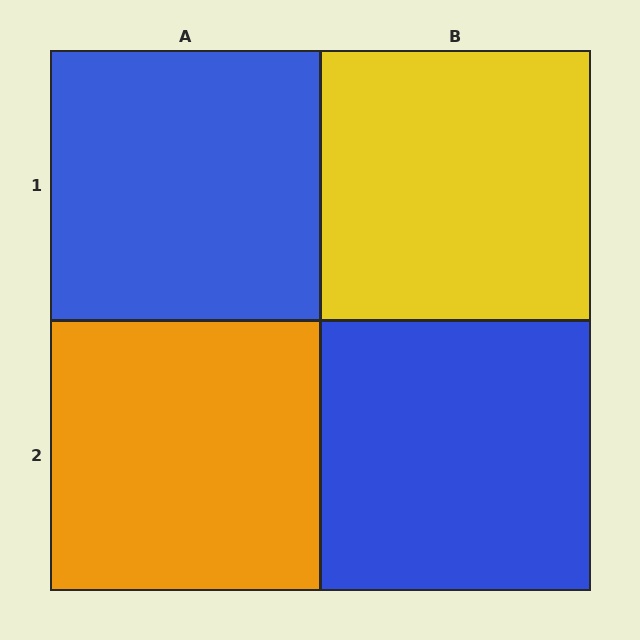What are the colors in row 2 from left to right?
Orange, blue.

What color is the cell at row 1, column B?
Yellow.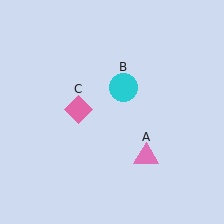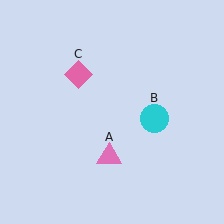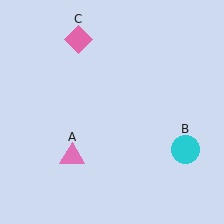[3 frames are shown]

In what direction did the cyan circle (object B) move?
The cyan circle (object B) moved down and to the right.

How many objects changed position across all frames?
3 objects changed position: pink triangle (object A), cyan circle (object B), pink diamond (object C).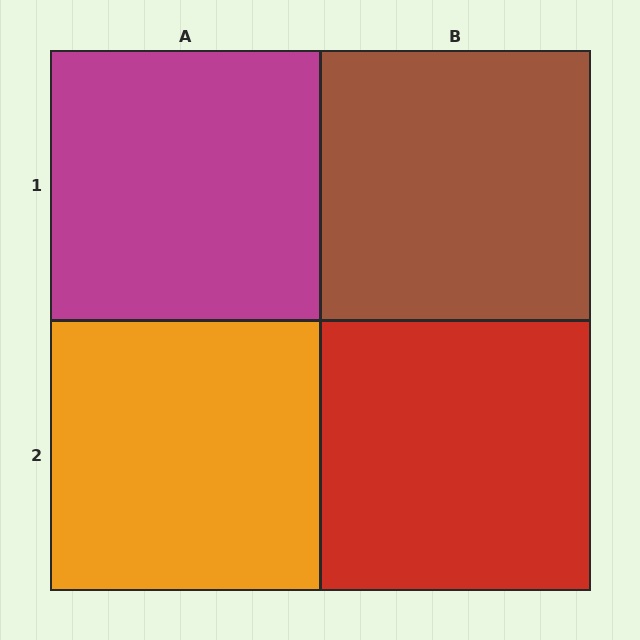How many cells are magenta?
1 cell is magenta.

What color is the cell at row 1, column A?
Magenta.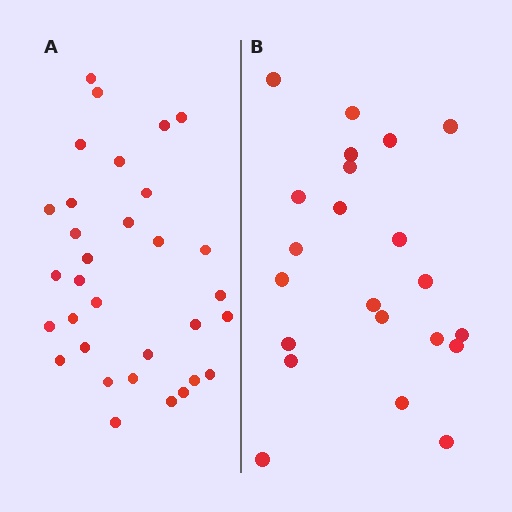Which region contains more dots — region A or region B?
Region A (the left region) has more dots.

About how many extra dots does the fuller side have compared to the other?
Region A has roughly 10 or so more dots than region B.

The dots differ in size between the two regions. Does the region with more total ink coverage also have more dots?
No. Region B has more total ink coverage because its dots are larger, but region A actually contains more individual dots. Total area can be misleading — the number of items is what matters here.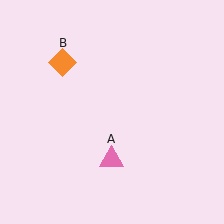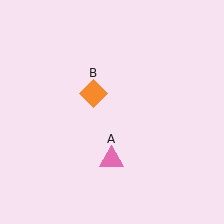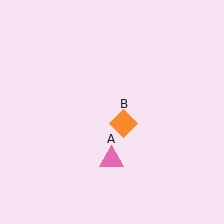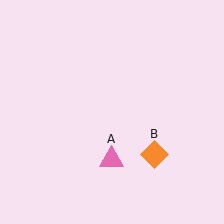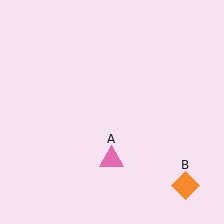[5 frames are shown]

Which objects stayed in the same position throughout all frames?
Pink triangle (object A) remained stationary.